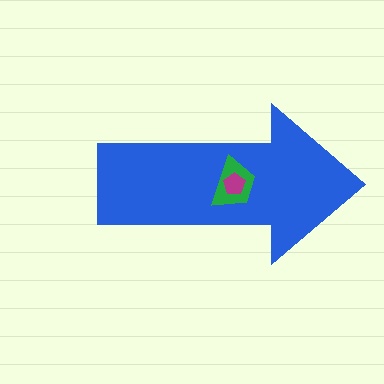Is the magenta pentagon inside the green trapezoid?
Yes.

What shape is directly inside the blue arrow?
The green trapezoid.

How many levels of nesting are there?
3.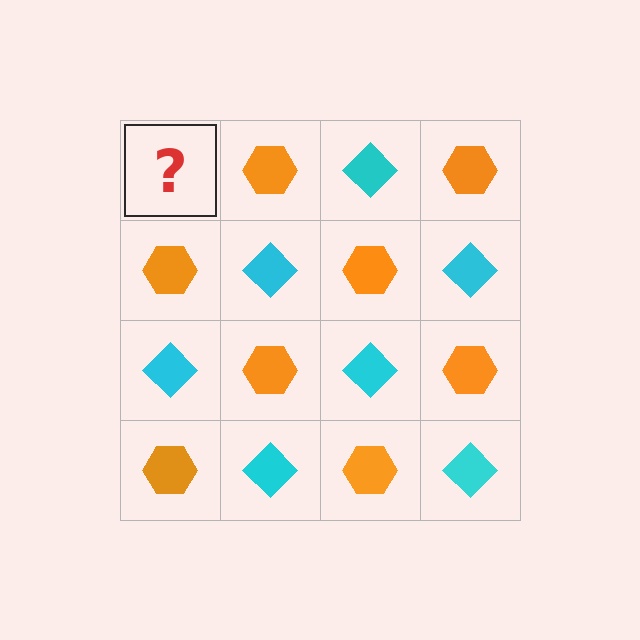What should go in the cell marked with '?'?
The missing cell should contain a cyan diamond.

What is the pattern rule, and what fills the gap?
The rule is that it alternates cyan diamond and orange hexagon in a checkerboard pattern. The gap should be filled with a cyan diamond.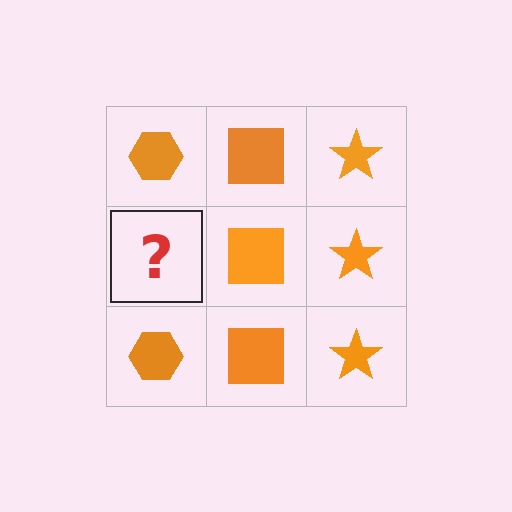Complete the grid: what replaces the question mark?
The question mark should be replaced with an orange hexagon.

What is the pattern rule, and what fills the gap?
The rule is that each column has a consistent shape. The gap should be filled with an orange hexagon.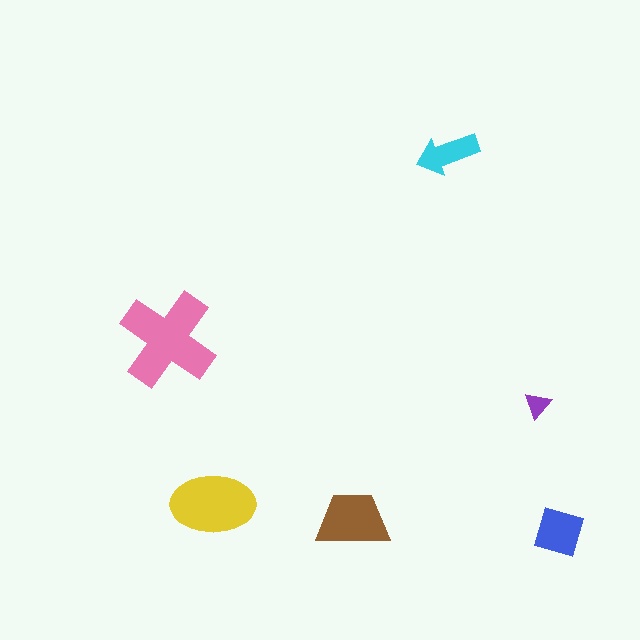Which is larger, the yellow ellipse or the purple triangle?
The yellow ellipse.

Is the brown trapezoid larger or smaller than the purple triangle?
Larger.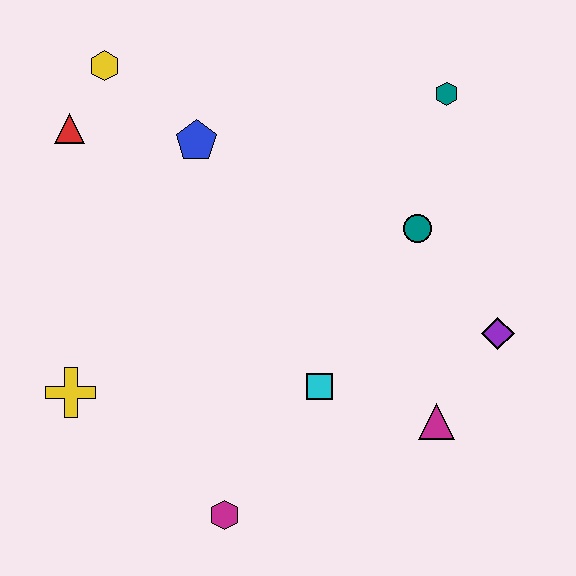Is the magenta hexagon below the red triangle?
Yes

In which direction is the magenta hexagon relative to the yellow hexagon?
The magenta hexagon is below the yellow hexagon.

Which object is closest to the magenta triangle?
The purple diamond is closest to the magenta triangle.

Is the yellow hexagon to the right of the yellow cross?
Yes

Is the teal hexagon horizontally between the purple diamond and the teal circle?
Yes